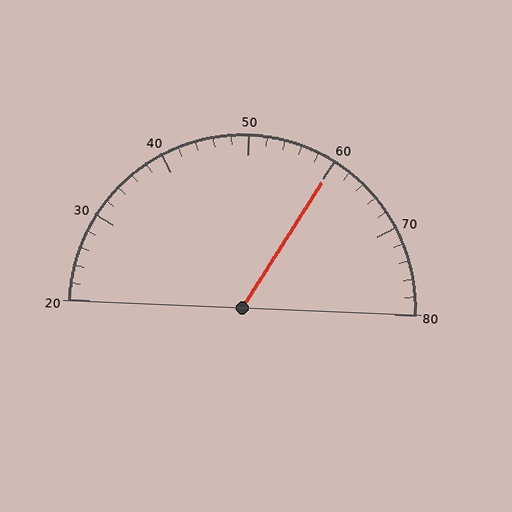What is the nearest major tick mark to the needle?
The nearest major tick mark is 60.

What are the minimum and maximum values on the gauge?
The gauge ranges from 20 to 80.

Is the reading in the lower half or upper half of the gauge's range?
The reading is in the upper half of the range (20 to 80).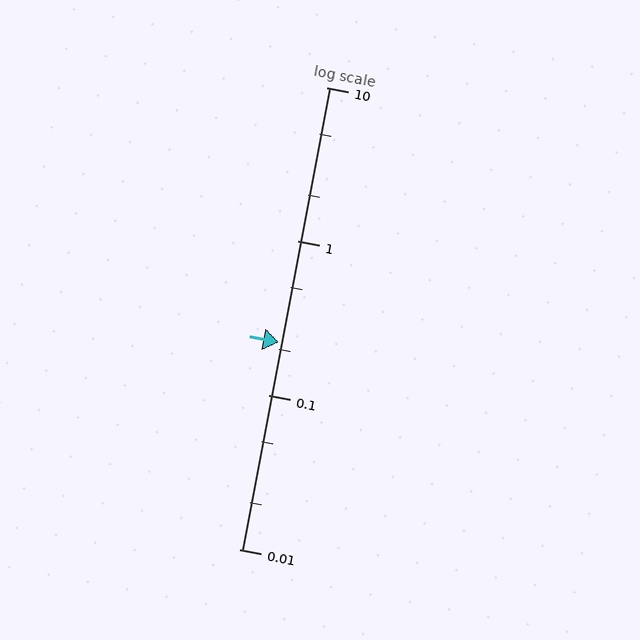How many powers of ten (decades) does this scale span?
The scale spans 3 decades, from 0.01 to 10.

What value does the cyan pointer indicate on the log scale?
The pointer indicates approximately 0.22.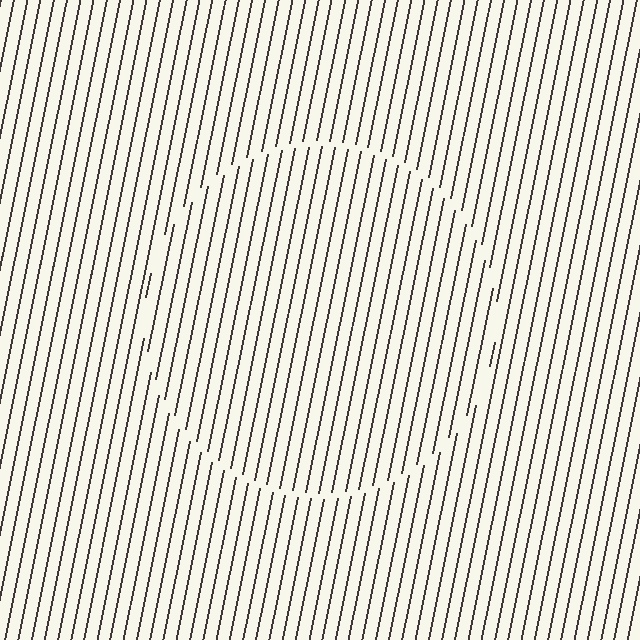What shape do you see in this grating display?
An illusory circle. The interior of the shape contains the same grating, shifted by half a period — the contour is defined by the phase discontinuity where line-ends from the inner and outer gratings abut.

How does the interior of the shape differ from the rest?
The interior of the shape contains the same grating, shifted by half a period — the contour is defined by the phase discontinuity where line-ends from the inner and outer gratings abut.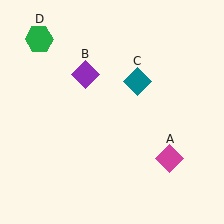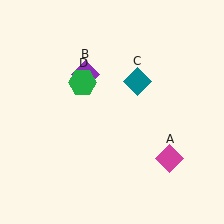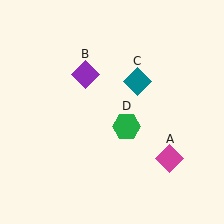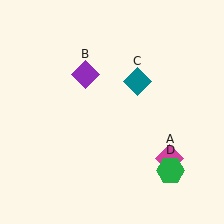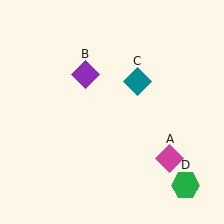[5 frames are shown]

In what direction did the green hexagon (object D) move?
The green hexagon (object D) moved down and to the right.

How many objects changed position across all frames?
1 object changed position: green hexagon (object D).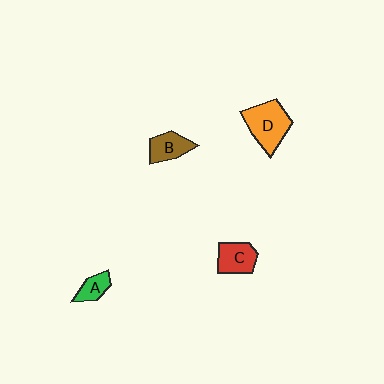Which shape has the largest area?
Shape D (orange).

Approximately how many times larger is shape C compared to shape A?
Approximately 1.6 times.